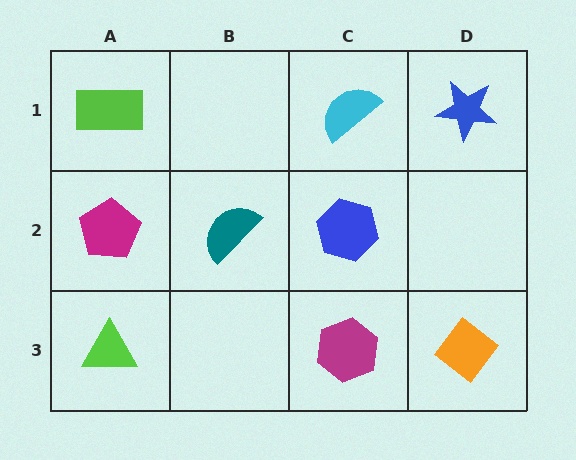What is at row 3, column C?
A magenta hexagon.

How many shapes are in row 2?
3 shapes.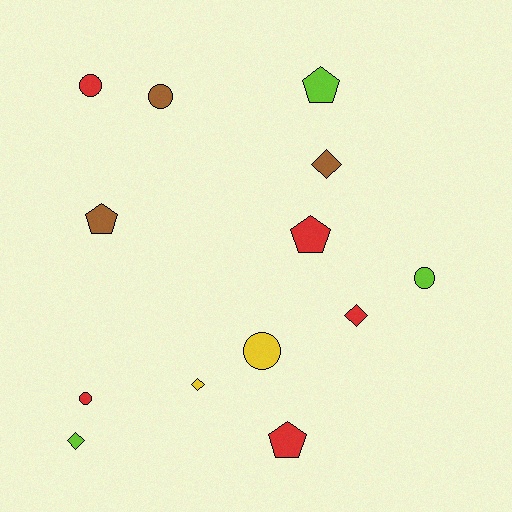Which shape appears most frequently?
Circle, with 5 objects.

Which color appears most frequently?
Red, with 5 objects.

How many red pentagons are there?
There are 2 red pentagons.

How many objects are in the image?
There are 13 objects.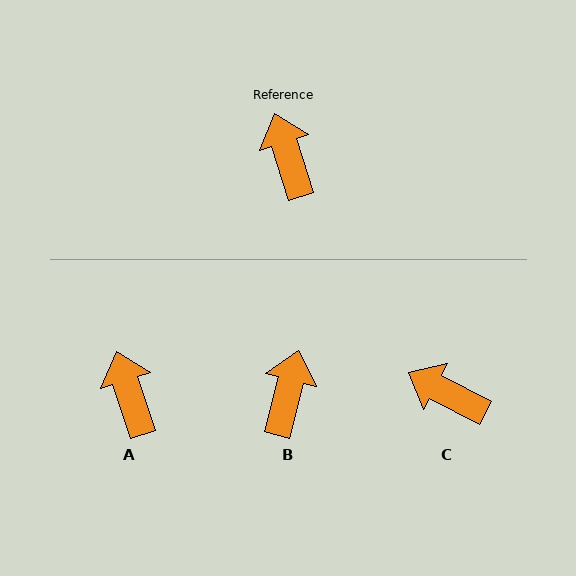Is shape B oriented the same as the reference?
No, it is off by about 32 degrees.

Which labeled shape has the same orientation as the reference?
A.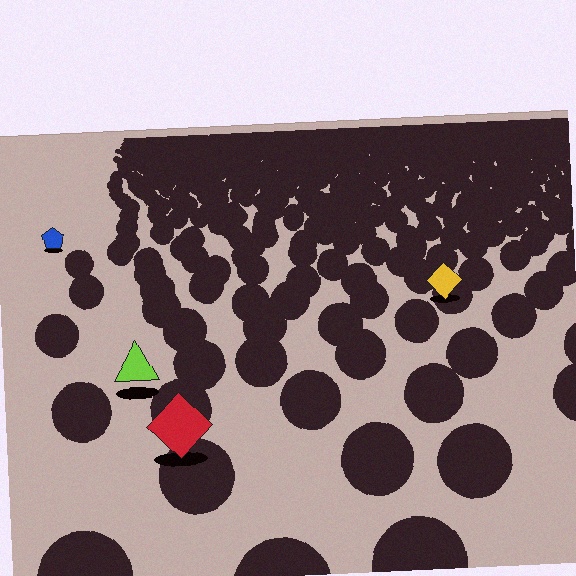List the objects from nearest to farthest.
From nearest to farthest: the red diamond, the lime triangle, the yellow diamond, the blue pentagon.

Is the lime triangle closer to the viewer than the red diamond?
No. The red diamond is closer — you can tell from the texture gradient: the ground texture is coarser near it.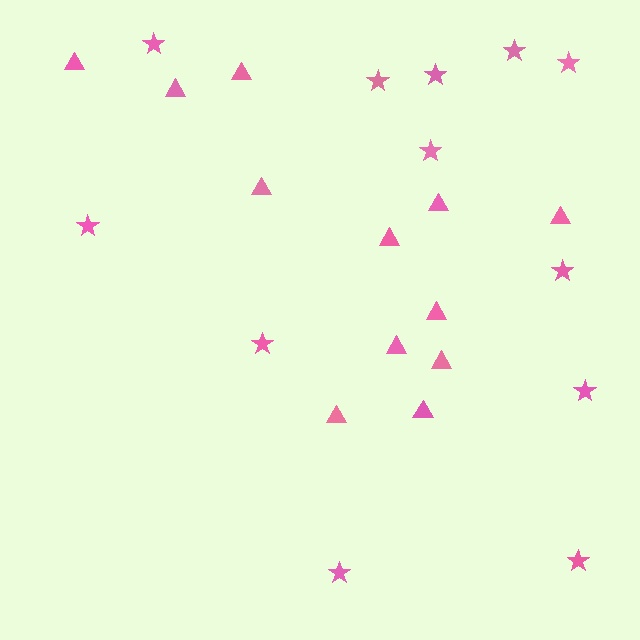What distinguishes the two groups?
There are 2 groups: one group of stars (12) and one group of triangles (12).